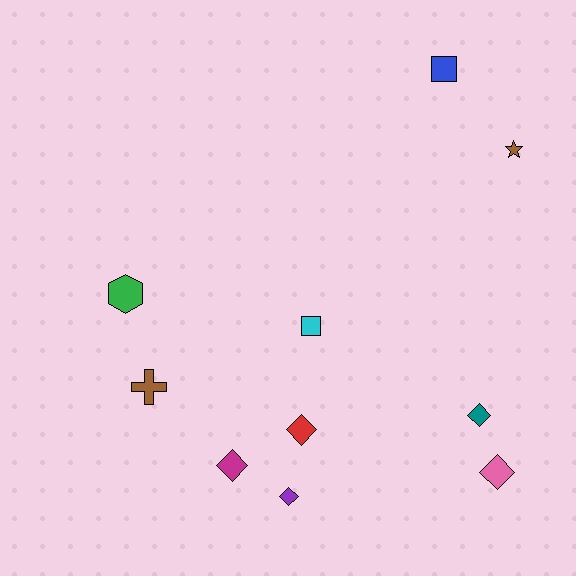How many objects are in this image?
There are 10 objects.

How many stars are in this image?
There is 1 star.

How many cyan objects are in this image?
There is 1 cyan object.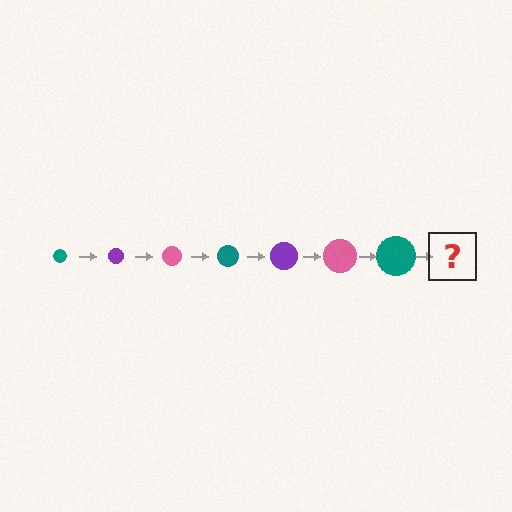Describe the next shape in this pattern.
It should be a purple circle, larger than the previous one.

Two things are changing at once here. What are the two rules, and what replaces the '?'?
The two rules are that the circle grows larger each step and the color cycles through teal, purple, and pink. The '?' should be a purple circle, larger than the previous one.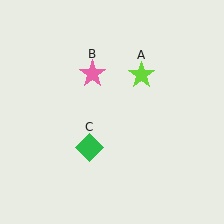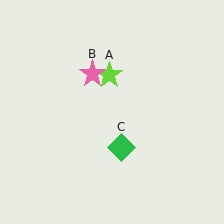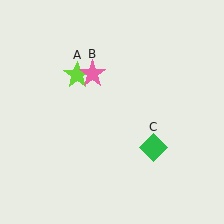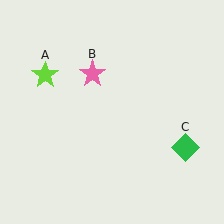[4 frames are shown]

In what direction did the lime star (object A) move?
The lime star (object A) moved left.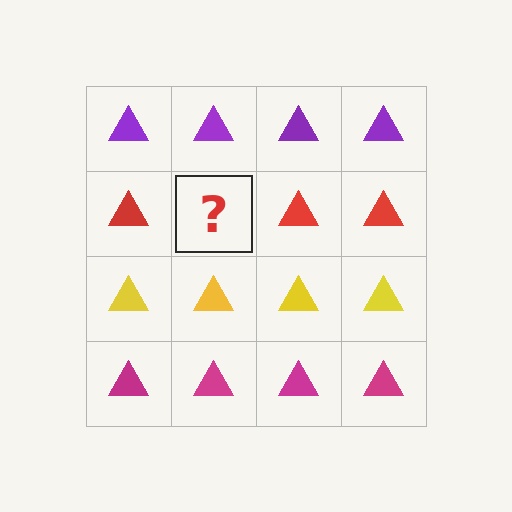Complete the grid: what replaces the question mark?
The question mark should be replaced with a red triangle.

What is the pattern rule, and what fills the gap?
The rule is that each row has a consistent color. The gap should be filled with a red triangle.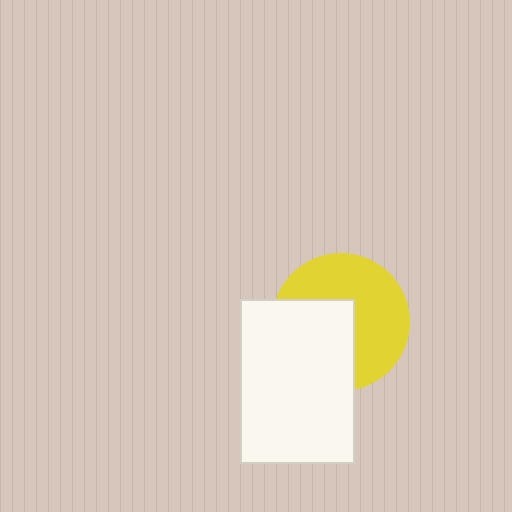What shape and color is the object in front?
The object in front is a white rectangle.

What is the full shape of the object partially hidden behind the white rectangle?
The partially hidden object is a yellow circle.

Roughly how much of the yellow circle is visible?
About half of it is visible (roughly 56%).